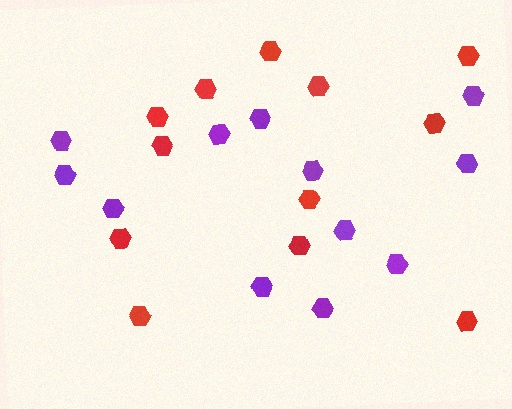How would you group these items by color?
There are 2 groups: one group of red hexagons (12) and one group of purple hexagons (12).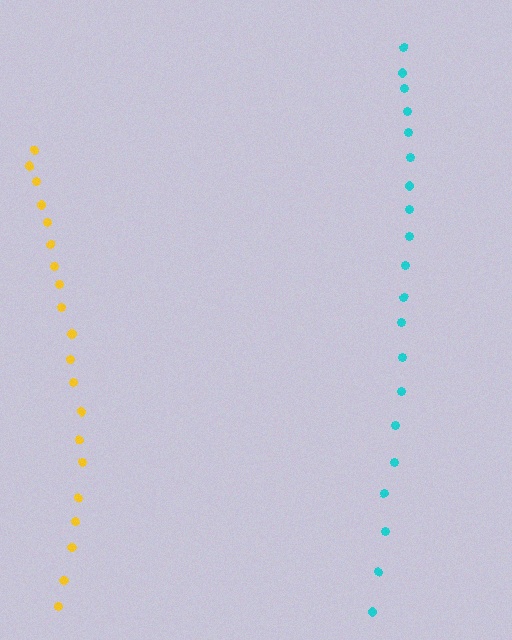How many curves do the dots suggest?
There are 2 distinct paths.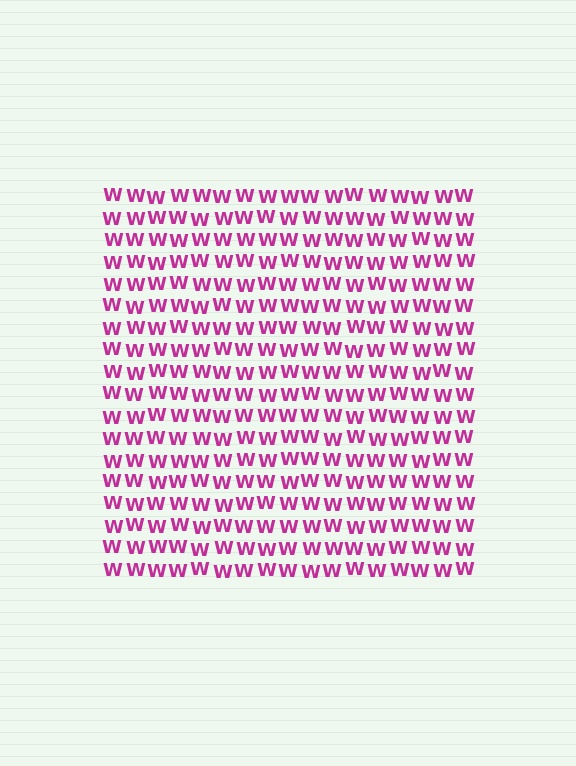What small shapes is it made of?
It is made of small letter W's.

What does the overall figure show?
The overall figure shows a square.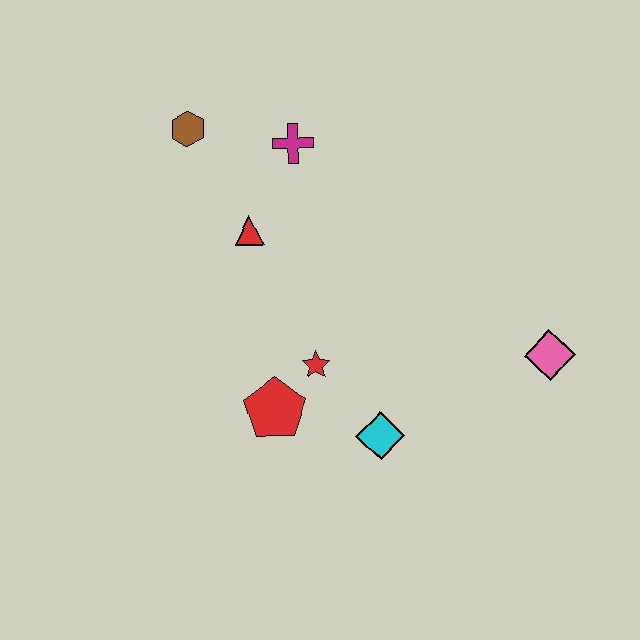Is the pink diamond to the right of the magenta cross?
Yes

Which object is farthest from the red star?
The brown hexagon is farthest from the red star.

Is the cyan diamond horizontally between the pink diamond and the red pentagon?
Yes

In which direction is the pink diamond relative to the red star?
The pink diamond is to the right of the red star.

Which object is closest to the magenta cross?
The red triangle is closest to the magenta cross.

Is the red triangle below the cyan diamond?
No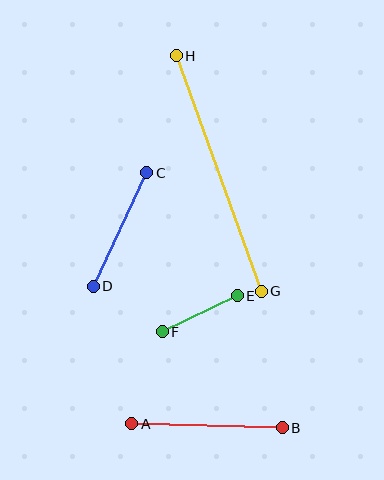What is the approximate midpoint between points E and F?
The midpoint is at approximately (200, 314) pixels.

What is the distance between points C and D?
The distance is approximately 125 pixels.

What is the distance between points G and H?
The distance is approximately 250 pixels.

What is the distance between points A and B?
The distance is approximately 151 pixels.